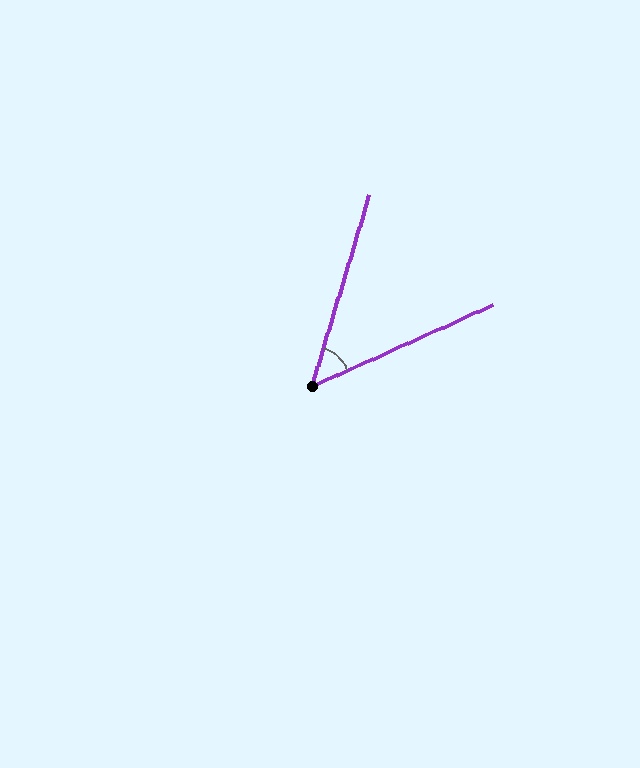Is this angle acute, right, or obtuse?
It is acute.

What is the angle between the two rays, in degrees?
Approximately 49 degrees.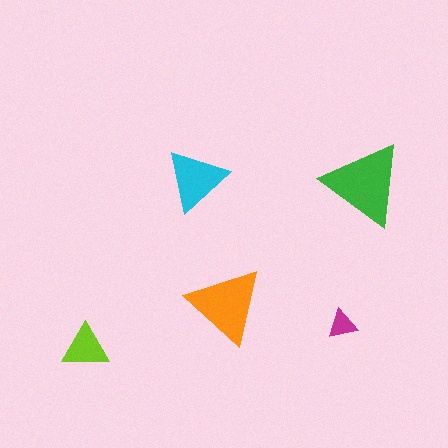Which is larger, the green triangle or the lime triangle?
The green one.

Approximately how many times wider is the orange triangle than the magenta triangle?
About 2.5 times wider.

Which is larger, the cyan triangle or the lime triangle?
The cyan one.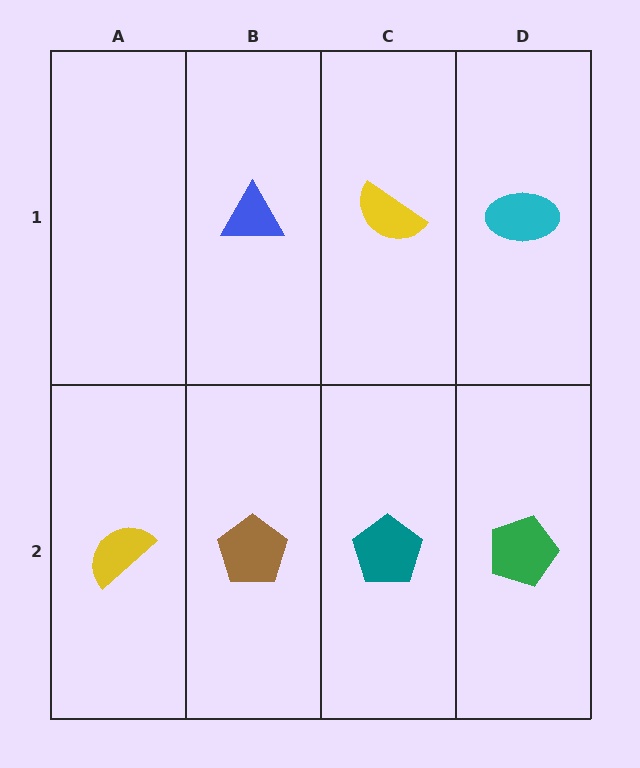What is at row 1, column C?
A yellow semicircle.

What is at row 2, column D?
A green pentagon.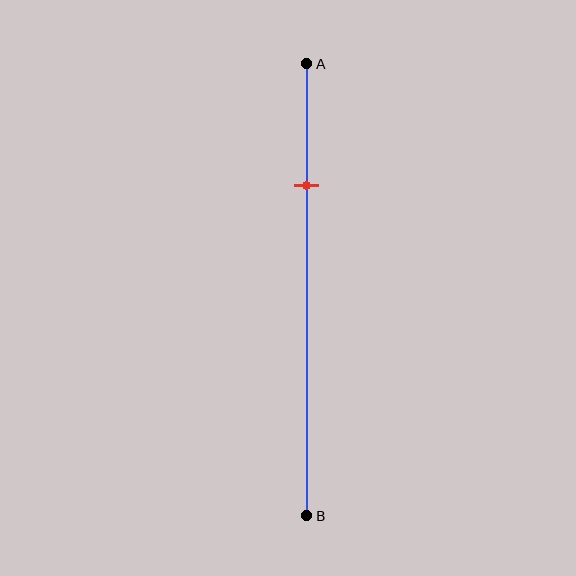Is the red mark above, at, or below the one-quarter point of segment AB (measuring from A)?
The red mark is approximately at the one-quarter point of segment AB.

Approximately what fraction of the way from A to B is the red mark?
The red mark is approximately 25% of the way from A to B.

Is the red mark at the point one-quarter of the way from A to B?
Yes, the mark is approximately at the one-quarter point.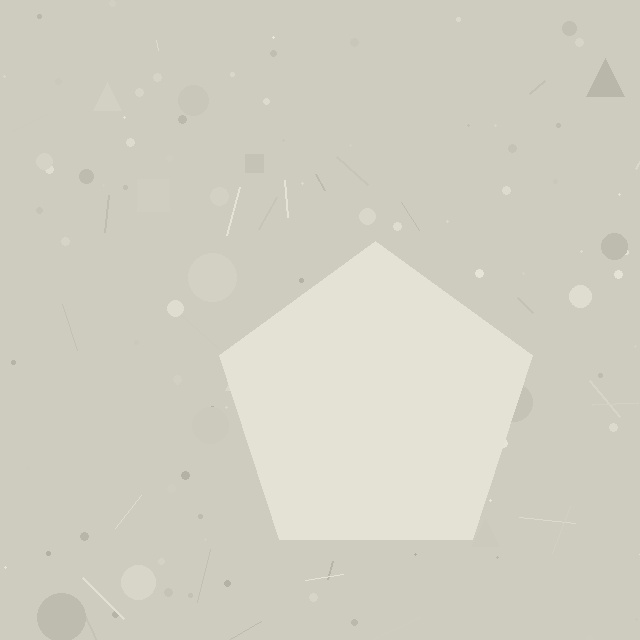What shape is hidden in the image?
A pentagon is hidden in the image.